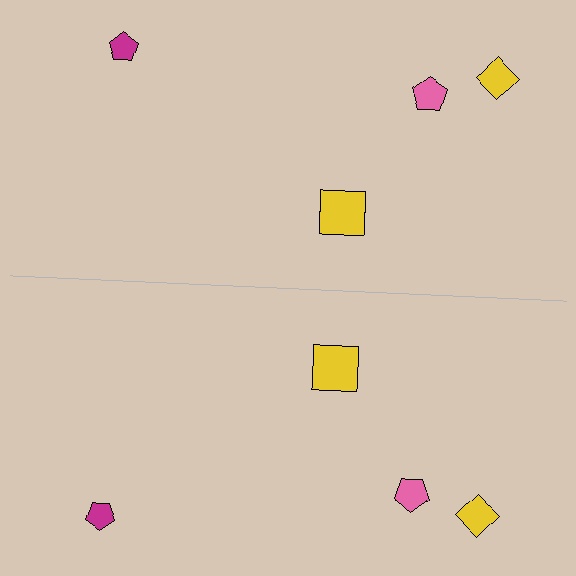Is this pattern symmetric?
Yes, this pattern has bilateral (reflection) symmetry.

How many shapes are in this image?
There are 8 shapes in this image.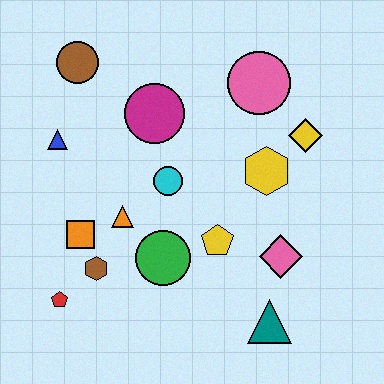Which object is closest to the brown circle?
The blue triangle is closest to the brown circle.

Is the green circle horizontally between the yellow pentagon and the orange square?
Yes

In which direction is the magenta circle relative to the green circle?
The magenta circle is above the green circle.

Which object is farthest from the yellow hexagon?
The red pentagon is farthest from the yellow hexagon.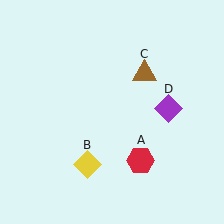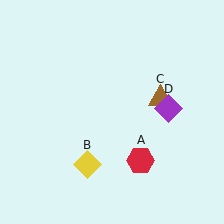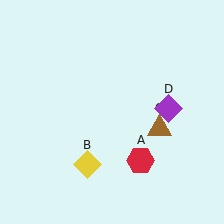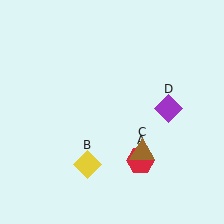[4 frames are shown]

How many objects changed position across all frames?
1 object changed position: brown triangle (object C).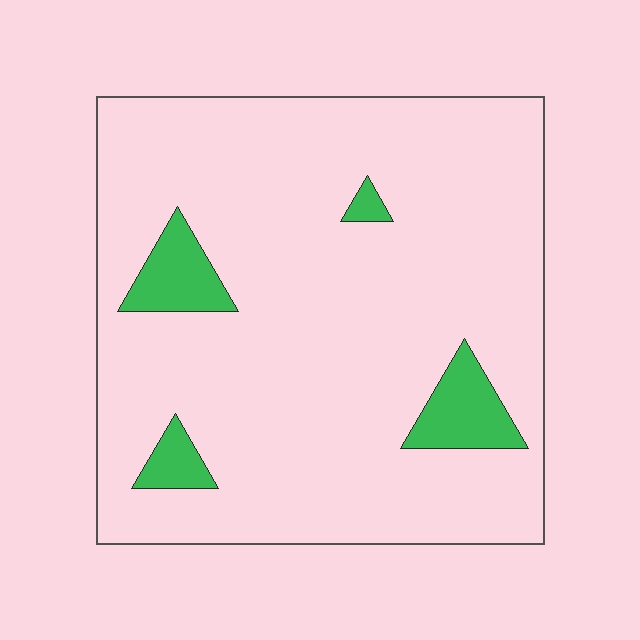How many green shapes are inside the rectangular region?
4.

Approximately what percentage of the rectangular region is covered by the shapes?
Approximately 10%.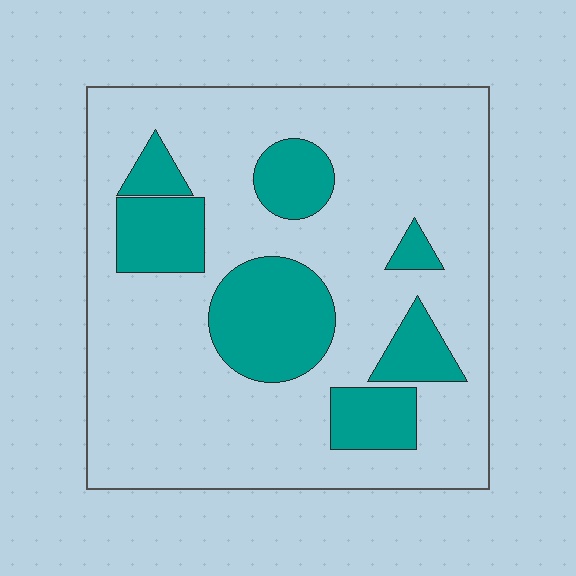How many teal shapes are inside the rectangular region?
7.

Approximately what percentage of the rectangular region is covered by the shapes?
Approximately 25%.